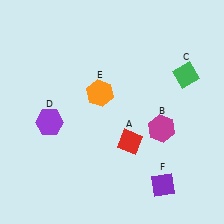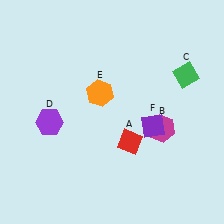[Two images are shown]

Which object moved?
The purple diamond (F) moved up.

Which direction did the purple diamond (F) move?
The purple diamond (F) moved up.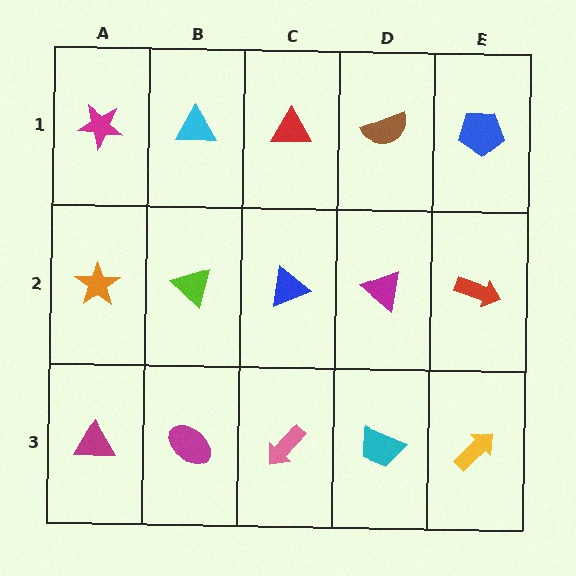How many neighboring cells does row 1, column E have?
2.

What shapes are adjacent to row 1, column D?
A magenta triangle (row 2, column D), a red triangle (row 1, column C), a blue pentagon (row 1, column E).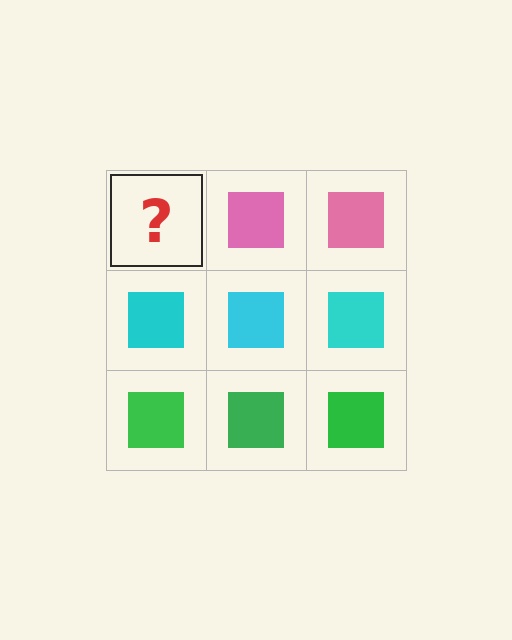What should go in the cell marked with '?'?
The missing cell should contain a pink square.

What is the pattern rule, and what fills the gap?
The rule is that each row has a consistent color. The gap should be filled with a pink square.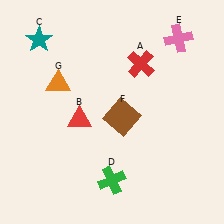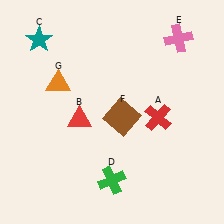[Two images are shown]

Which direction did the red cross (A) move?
The red cross (A) moved down.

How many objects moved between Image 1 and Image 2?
1 object moved between the two images.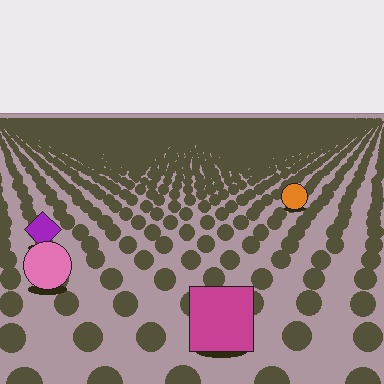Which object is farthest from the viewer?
The orange circle is farthest from the viewer. It appears smaller and the ground texture around it is denser.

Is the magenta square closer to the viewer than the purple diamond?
Yes. The magenta square is closer — you can tell from the texture gradient: the ground texture is coarser near it.